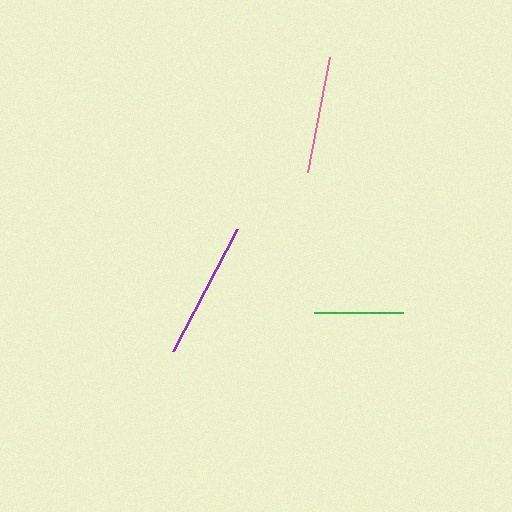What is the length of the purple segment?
The purple segment is approximately 138 pixels long.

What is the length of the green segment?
The green segment is approximately 89 pixels long.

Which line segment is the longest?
The purple line is the longest at approximately 138 pixels.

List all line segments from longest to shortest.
From longest to shortest: purple, pink, green.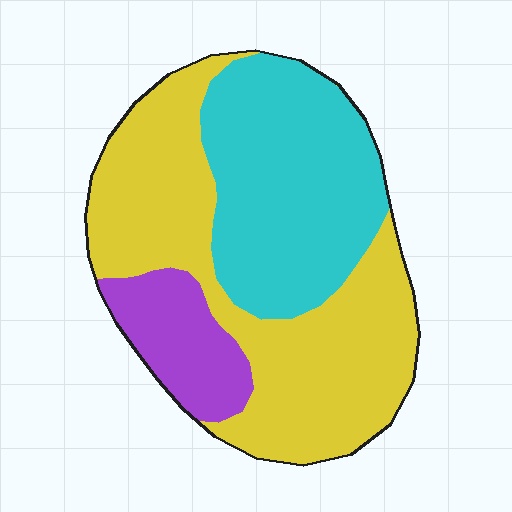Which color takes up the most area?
Yellow, at roughly 50%.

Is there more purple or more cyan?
Cyan.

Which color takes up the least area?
Purple, at roughly 15%.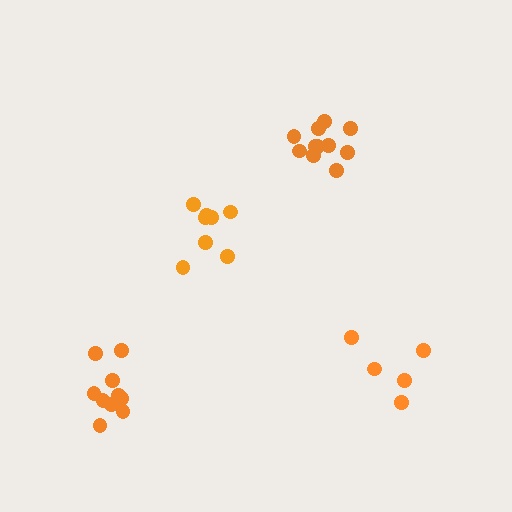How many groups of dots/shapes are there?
There are 4 groups.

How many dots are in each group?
Group 1: 5 dots, Group 2: 11 dots, Group 3: 8 dots, Group 4: 10 dots (34 total).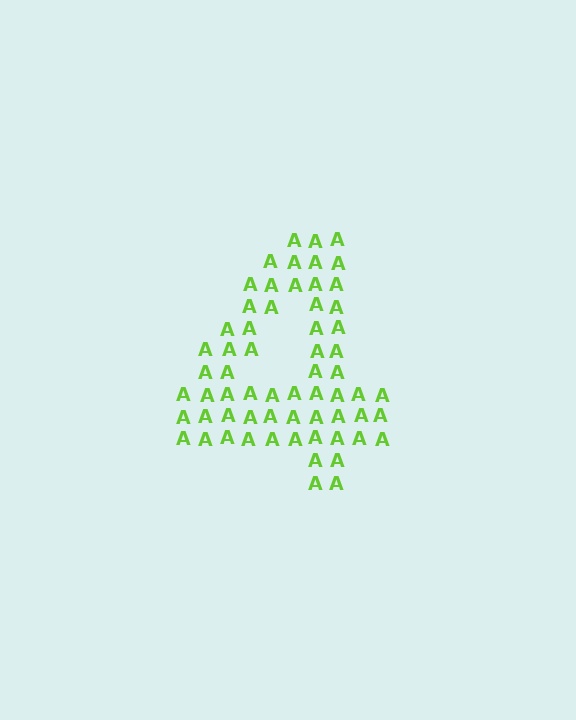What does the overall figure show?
The overall figure shows the digit 4.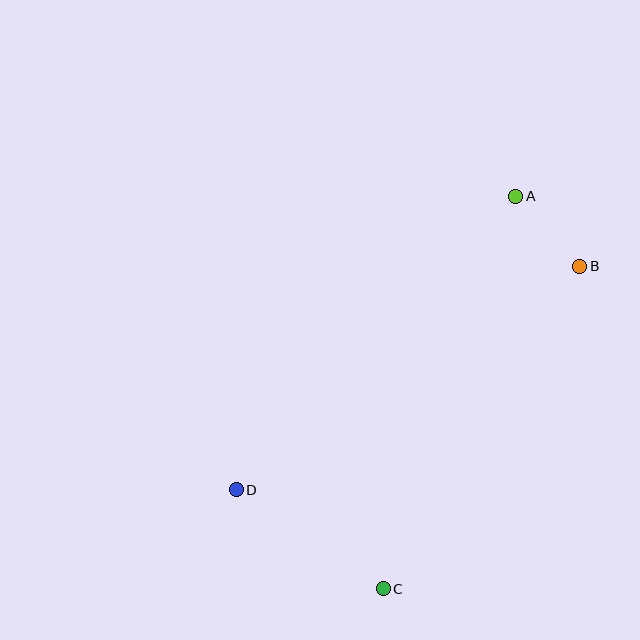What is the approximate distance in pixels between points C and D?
The distance between C and D is approximately 177 pixels.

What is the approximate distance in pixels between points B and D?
The distance between B and D is approximately 409 pixels.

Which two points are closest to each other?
Points A and B are closest to each other.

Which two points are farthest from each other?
Points A and C are farthest from each other.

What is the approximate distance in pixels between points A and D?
The distance between A and D is approximately 405 pixels.